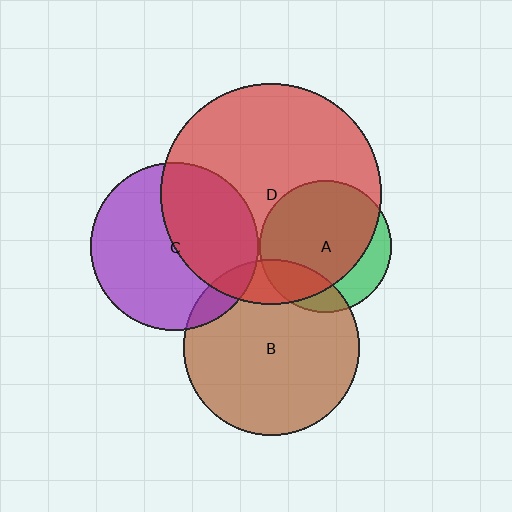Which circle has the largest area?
Circle D (red).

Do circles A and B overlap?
Yes.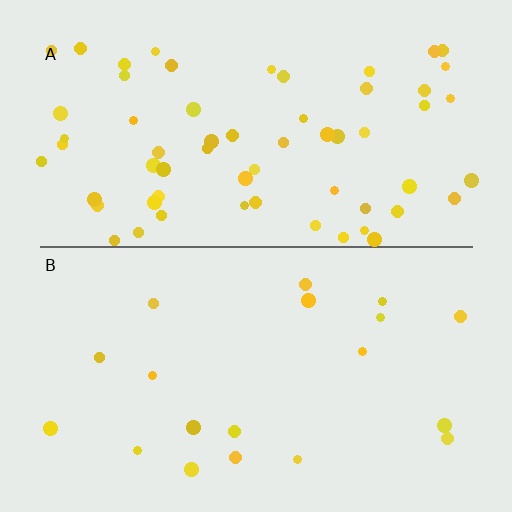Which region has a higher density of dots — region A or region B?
A (the top).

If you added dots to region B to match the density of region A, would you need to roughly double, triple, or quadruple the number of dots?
Approximately triple.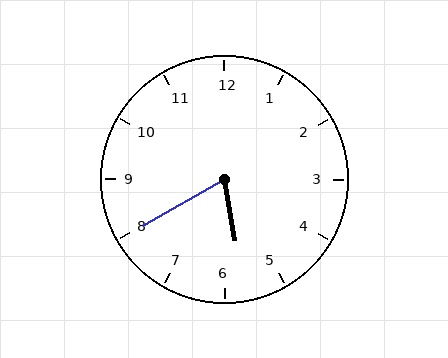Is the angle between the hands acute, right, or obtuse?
It is acute.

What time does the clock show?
5:40.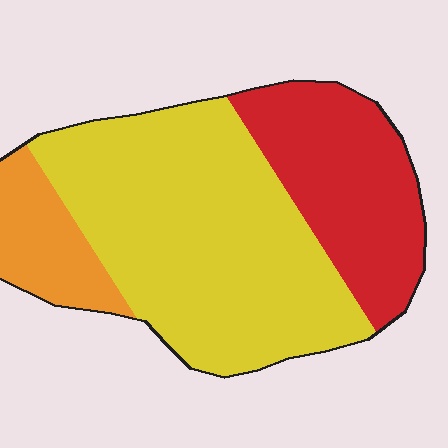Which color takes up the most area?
Yellow, at roughly 60%.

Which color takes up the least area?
Orange, at roughly 15%.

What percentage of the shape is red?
Red covers roughly 30% of the shape.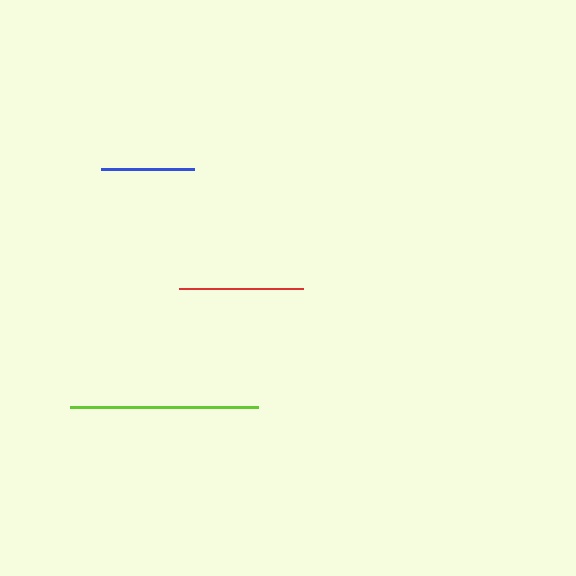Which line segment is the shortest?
The blue line is the shortest at approximately 93 pixels.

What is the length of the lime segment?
The lime segment is approximately 188 pixels long.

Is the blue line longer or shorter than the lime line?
The lime line is longer than the blue line.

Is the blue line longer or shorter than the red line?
The red line is longer than the blue line.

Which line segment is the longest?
The lime line is the longest at approximately 188 pixels.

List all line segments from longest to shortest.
From longest to shortest: lime, red, blue.